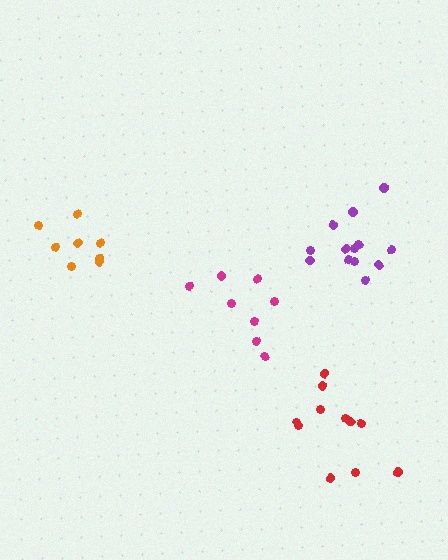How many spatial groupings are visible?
There are 4 spatial groupings.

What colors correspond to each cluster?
The clusters are colored: orange, magenta, red, purple.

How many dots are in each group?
Group 1: 8 dots, Group 2: 8 dots, Group 3: 11 dots, Group 4: 13 dots (40 total).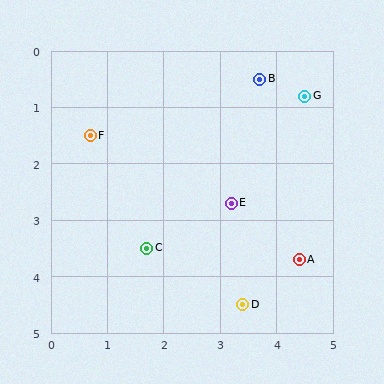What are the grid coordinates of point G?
Point G is at approximately (4.5, 0.8).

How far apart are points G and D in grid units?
Points G and D are about 3.9 grid units apart.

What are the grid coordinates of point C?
Point C is at approximately (1.7, 3.5).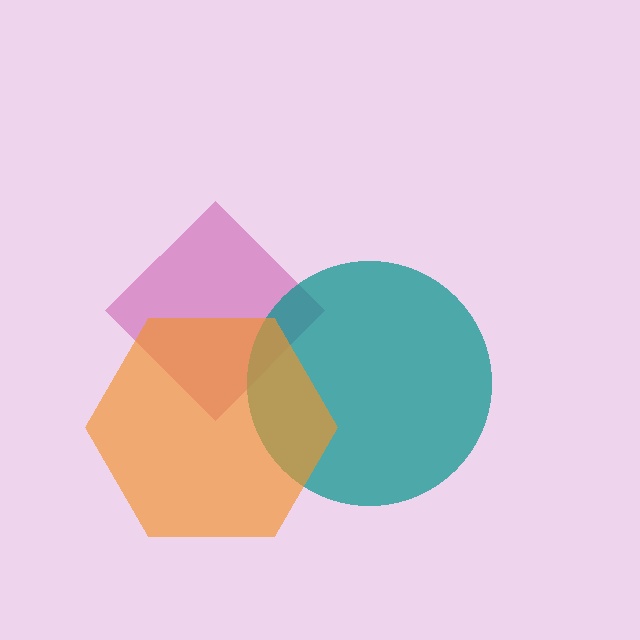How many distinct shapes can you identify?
There are 3 distinct shapes: a magenta diamond, a teal circle, an orange hexagon.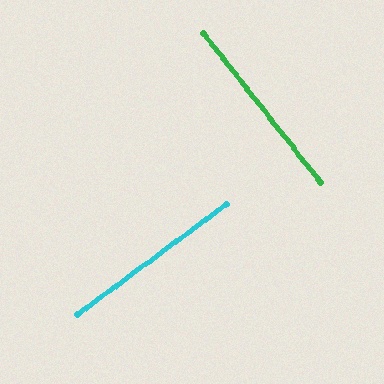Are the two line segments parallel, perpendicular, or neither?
Perpendicular — they meet at approximately 88°.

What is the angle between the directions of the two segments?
Approximately 88 degrees.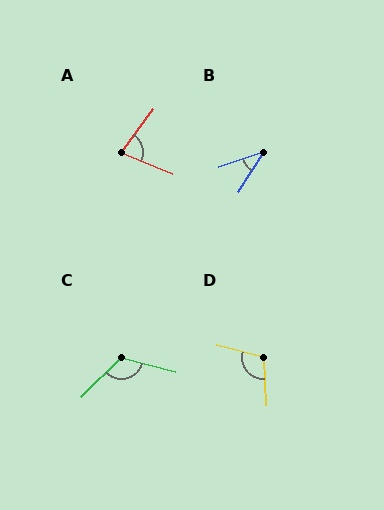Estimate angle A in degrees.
Approximately 76 degrees.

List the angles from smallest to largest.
B (38°), A (76°), D (108°), C (121°).